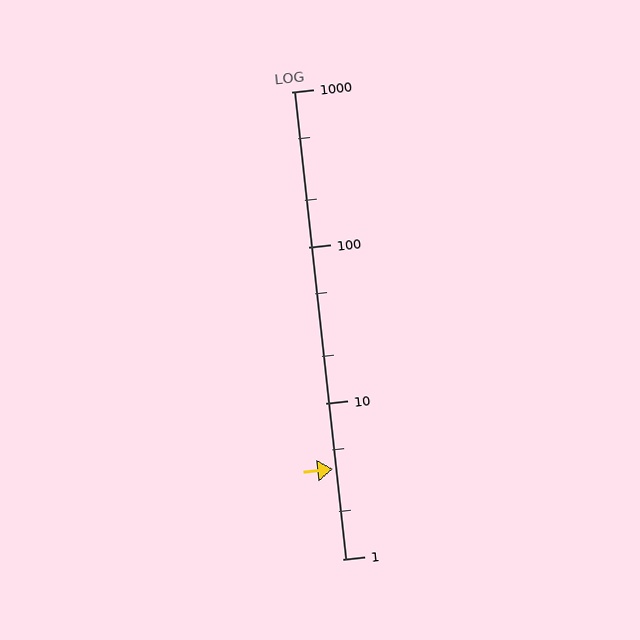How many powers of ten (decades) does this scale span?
The scale spans 3 decades, from 1 to 1000.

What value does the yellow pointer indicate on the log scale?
The pointer indicates approximately 3.8.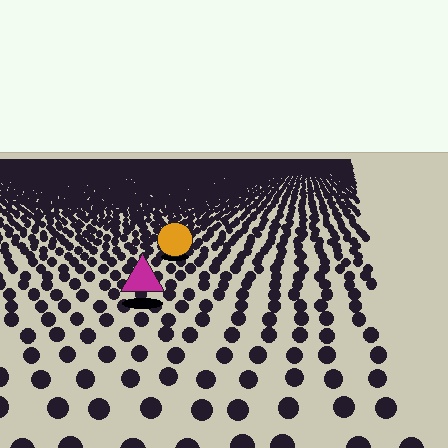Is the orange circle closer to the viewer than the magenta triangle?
No. The magenta triangle is closer — you can tell from the texture gradient: the ground texture is coarser near it.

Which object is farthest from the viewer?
The orange circle is farthest from the viewer. It appears smaller and the ground texture around it is denser.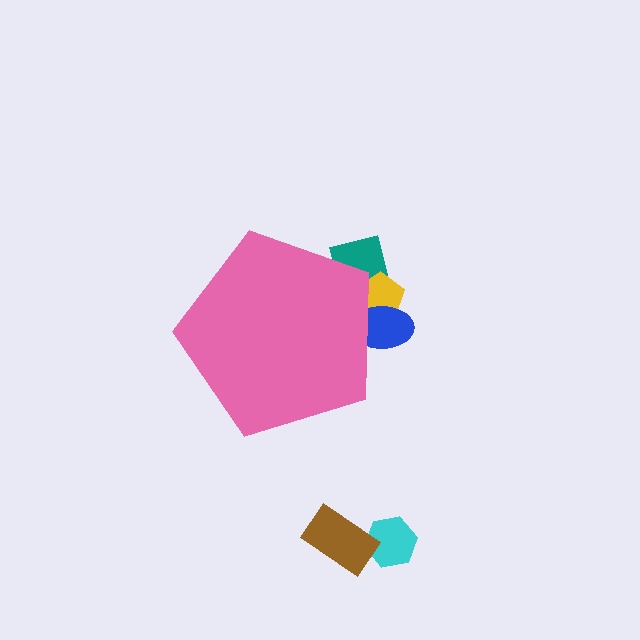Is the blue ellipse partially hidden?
Yes, the blue ellipse is partially hidden behind the pink pentagon.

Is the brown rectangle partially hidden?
No, the brown rectangle is fully visible.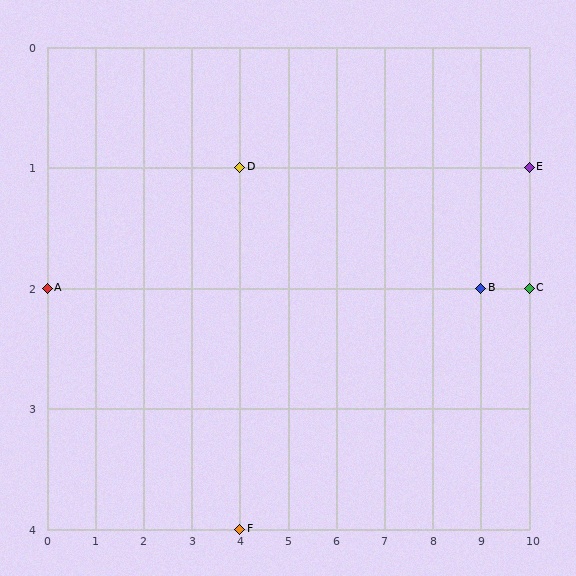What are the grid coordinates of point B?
Point B is at grid coordinates (9, 2).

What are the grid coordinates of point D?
Point D is at grid coordinates (4, 1).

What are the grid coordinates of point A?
Point A is at grid coordinates (0, 2).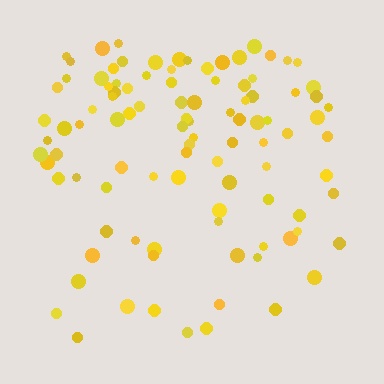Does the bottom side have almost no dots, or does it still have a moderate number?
Still a moderate number, just noticeably fewer than the top.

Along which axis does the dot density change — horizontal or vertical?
Vertical.